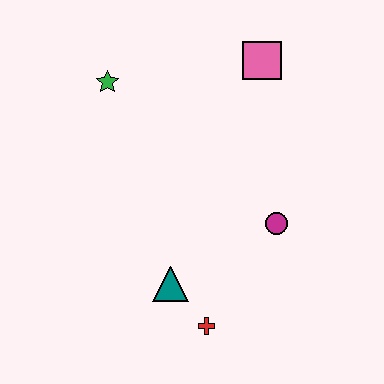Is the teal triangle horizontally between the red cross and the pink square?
No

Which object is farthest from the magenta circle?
The green star is farthest from the magenta circle.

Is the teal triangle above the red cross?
Yes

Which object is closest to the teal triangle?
The red cross is closest to the teal triangle.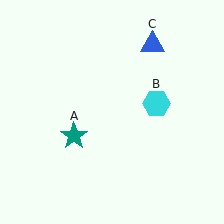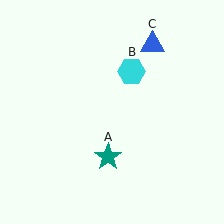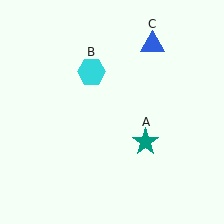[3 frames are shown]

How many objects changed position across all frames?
2 objects changed position: teal star (object A), cyan hexagon (object B).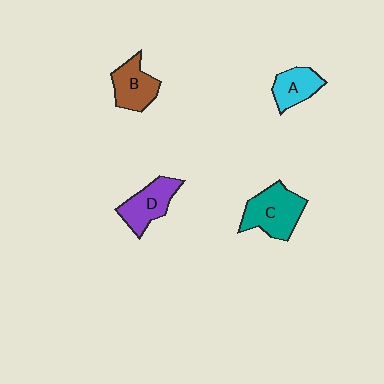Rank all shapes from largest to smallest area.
From largest to smallest: C (teal), D (purple), B (brown), A (cyan).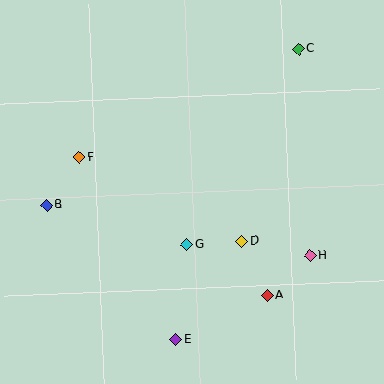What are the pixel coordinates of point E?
Point E is at (176, 339).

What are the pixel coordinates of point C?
Point C is at (299, 49).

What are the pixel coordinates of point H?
Point H is at (310, 255).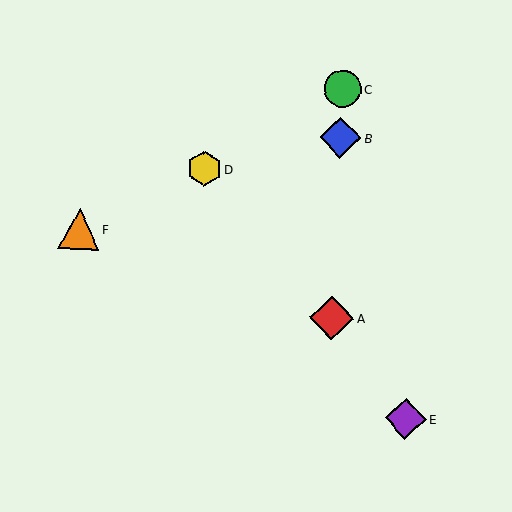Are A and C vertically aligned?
Yes, both are at x≈332.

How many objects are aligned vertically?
3 objects (A, B, C) are aligned vertically.